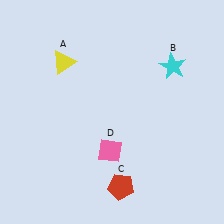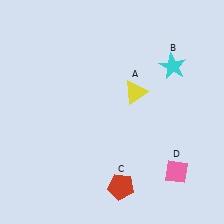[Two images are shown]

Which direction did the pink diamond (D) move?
The pink diamond (D) moved right.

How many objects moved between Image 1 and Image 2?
2 objects moved between the two images.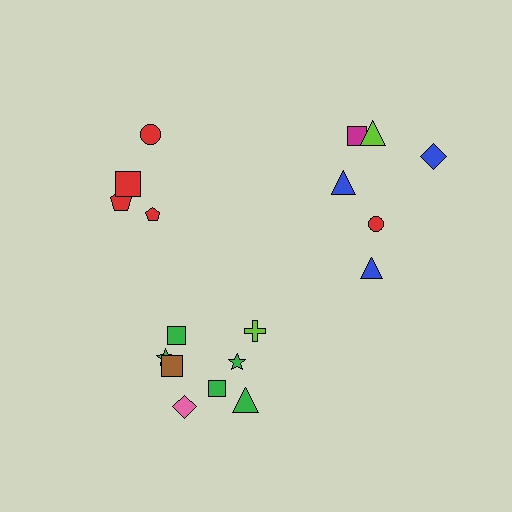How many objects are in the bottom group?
There are 8 objects.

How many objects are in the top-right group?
There are 6 objects.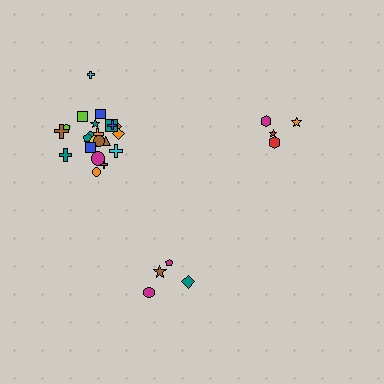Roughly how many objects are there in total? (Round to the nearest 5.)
Roughly 30 objects in total.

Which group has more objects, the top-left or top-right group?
The top-left group.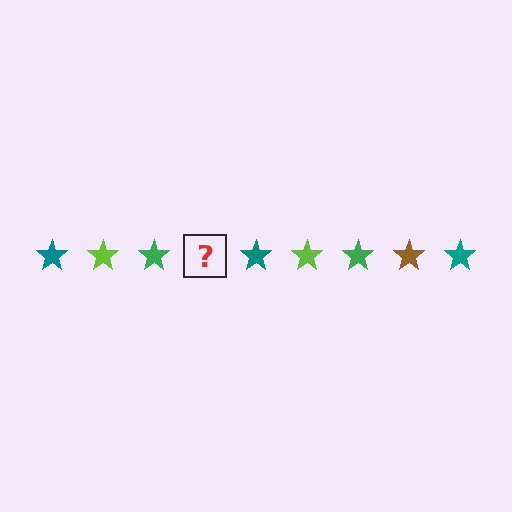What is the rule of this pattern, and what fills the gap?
The rule is that the pattern cycles through teal, lime, green, brown stars. The gap should be filled with a brown star.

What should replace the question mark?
The question mark should be replaced with a brown star.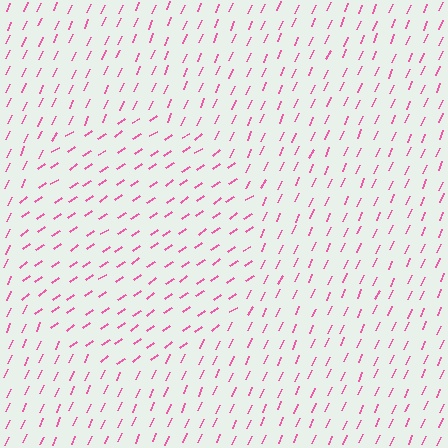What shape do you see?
I see a circle.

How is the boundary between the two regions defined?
The boundary is defined purely by a change in line orientation (approximately 31 degrees difference). All lines are the same color and thickness.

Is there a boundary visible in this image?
Yes, there is a texture boundary formed by a change in line orientation.